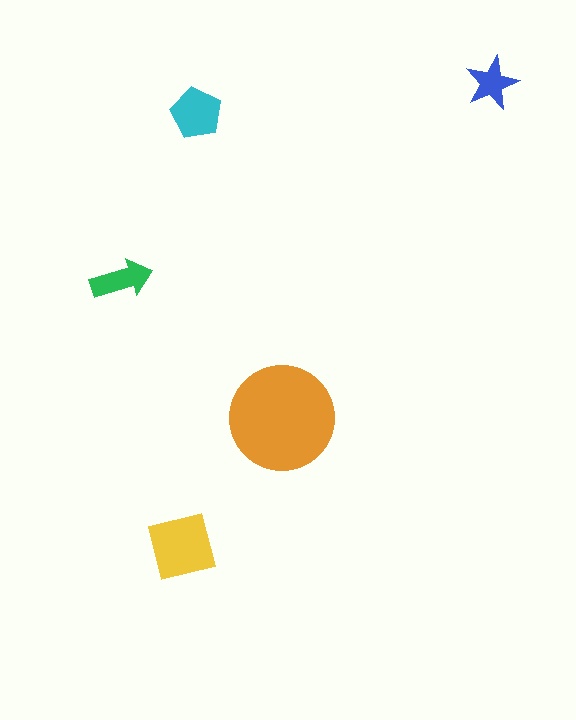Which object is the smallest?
The blue star.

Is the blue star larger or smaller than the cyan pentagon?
Smaller.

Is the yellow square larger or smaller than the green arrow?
Larger.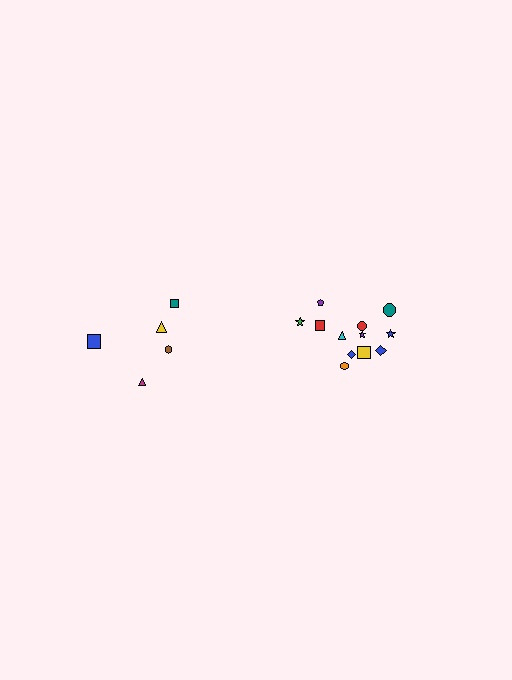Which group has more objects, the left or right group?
The right group.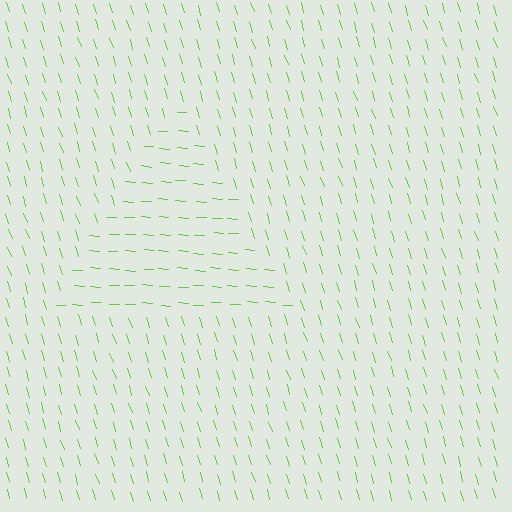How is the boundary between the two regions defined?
The boundary is defined purely by a change in line orientation (approximately 68 degrees difference). All lines are the same color and thickness.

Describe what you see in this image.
The image is filled with small lime line segments. A triangle region in the image has lines oriented differently from the surrounding lines, creating a visible texture boundary.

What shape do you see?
I see a triangle.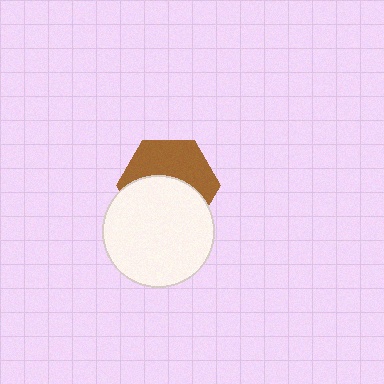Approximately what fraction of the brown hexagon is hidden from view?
Roughly 51% of the brown hexagon is hidden behind the white circle.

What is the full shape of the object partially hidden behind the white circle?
The partially hidden object is a brown hexagon.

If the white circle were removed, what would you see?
You would see the complete brown hexagon.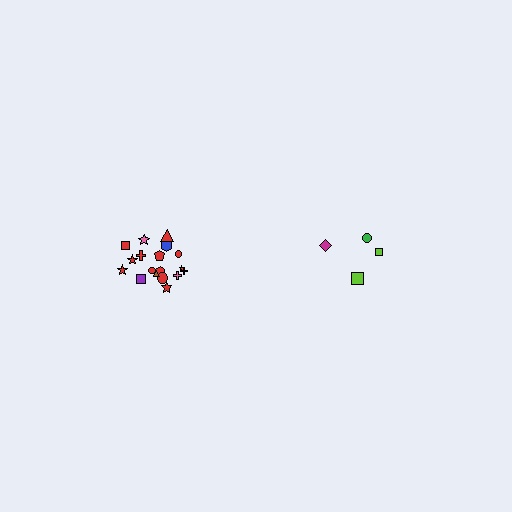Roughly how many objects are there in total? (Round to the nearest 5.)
Roughly 20 objects in total.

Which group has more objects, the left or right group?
The left group.